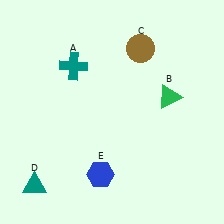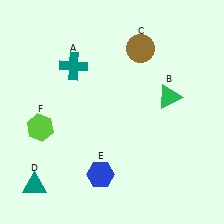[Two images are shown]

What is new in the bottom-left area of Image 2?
A lime hexagon (F) was added in the bottom-left area of Image 2.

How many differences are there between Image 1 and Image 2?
There is 1 difference between the two images.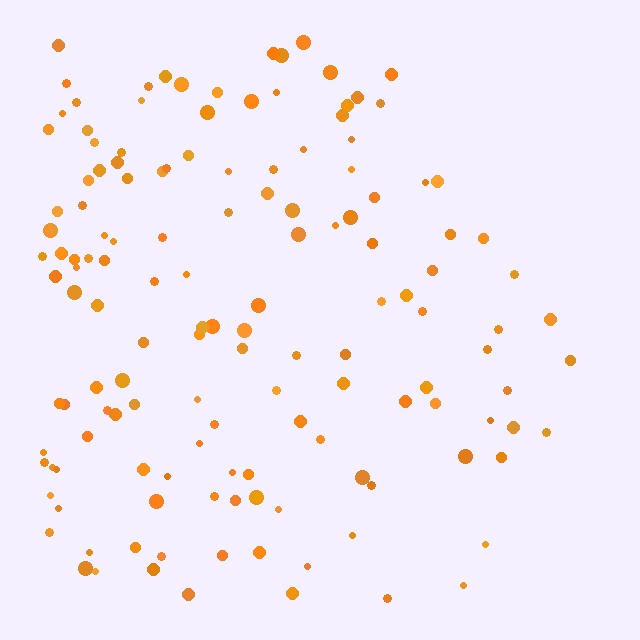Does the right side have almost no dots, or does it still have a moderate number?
Still a moderate number, just noticeably fewer than the left.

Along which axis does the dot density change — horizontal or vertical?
Horizontal.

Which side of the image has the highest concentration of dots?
The left.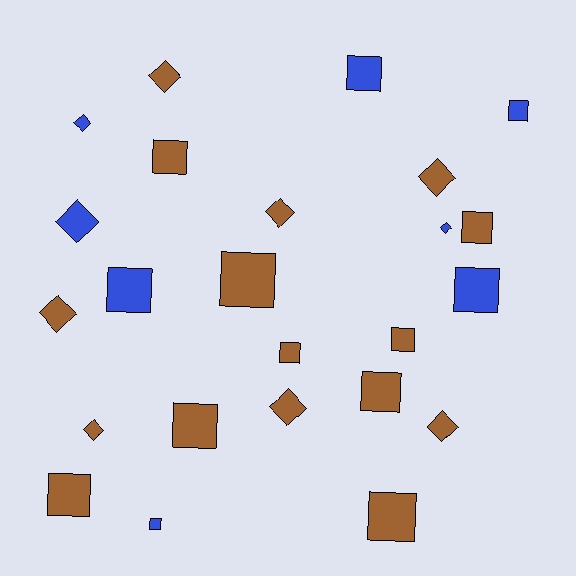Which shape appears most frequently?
Square, with 14 objects.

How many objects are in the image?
There are 24 objects.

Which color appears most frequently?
Brown, with 16 objects.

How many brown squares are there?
There are 9 brown squares.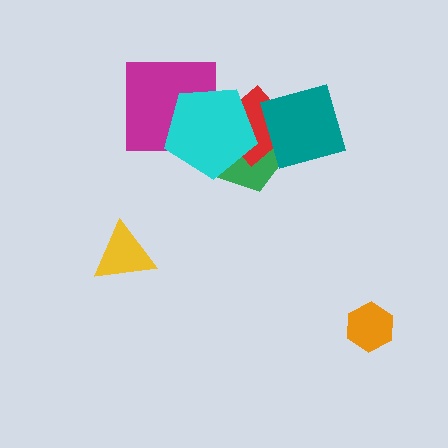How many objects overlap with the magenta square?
1 object overlaps with the magenta square.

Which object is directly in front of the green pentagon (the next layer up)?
The red diamond is directly in front of the green pentagon.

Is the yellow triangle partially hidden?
No, no other shape covers it.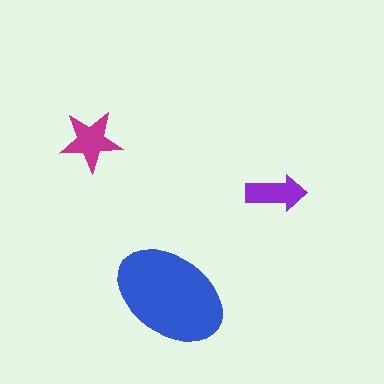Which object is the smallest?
The purple arrow.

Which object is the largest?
The blue ellipse.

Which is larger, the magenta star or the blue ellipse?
The blue ellipse.